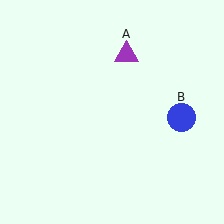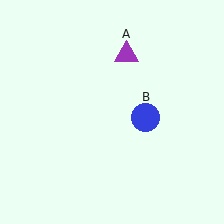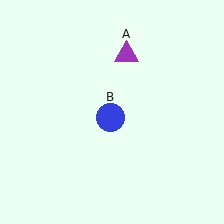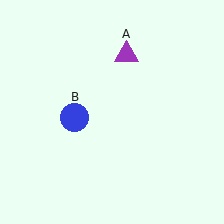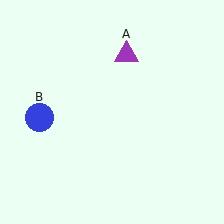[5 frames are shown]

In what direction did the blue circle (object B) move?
The blue circle (object B) moved left.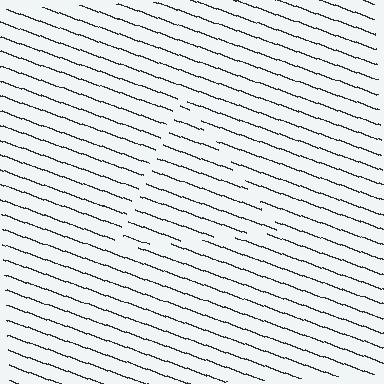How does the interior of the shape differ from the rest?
The interior of the shape contains the same grating, shifted by half a period — the contour is defined by the phase discontinuity where line-ends from the inner and outer gratings abut.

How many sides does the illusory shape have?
3 sides — the line-ends trace a triangle.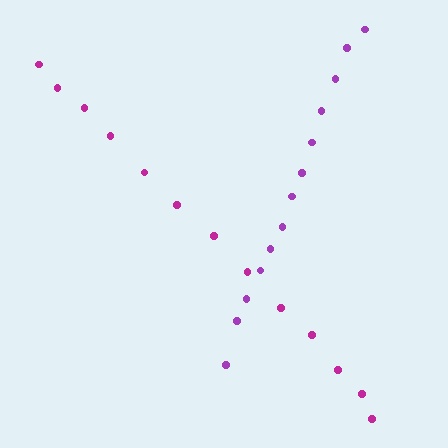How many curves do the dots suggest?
There are 2 distinct paths.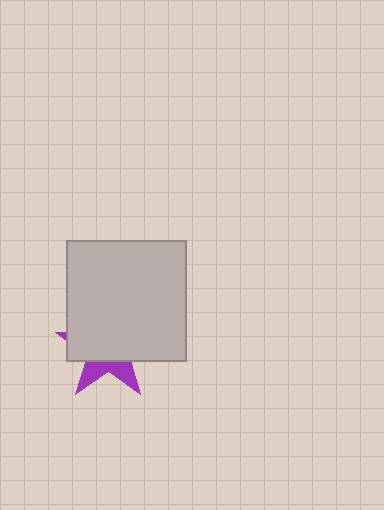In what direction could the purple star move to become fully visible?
The purple star could move down. That would shift it out from behind the light gray square entirely.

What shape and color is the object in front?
The object in front is a light gray square.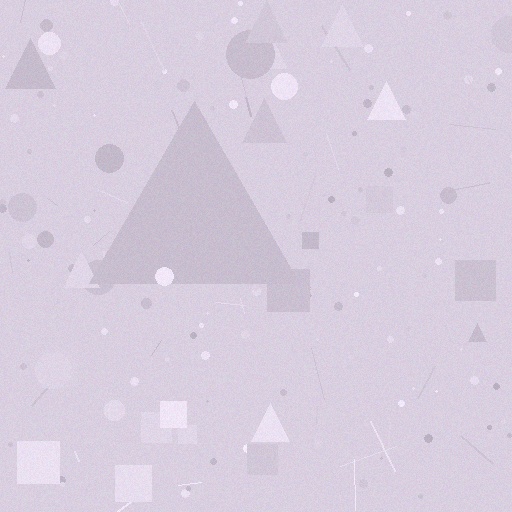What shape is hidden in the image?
A triangle is hidden in the image.